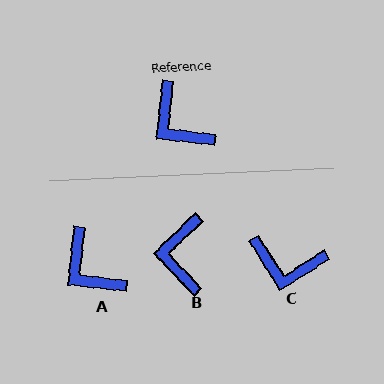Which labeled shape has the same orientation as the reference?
A.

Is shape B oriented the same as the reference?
No, it is off by about 40 degrees.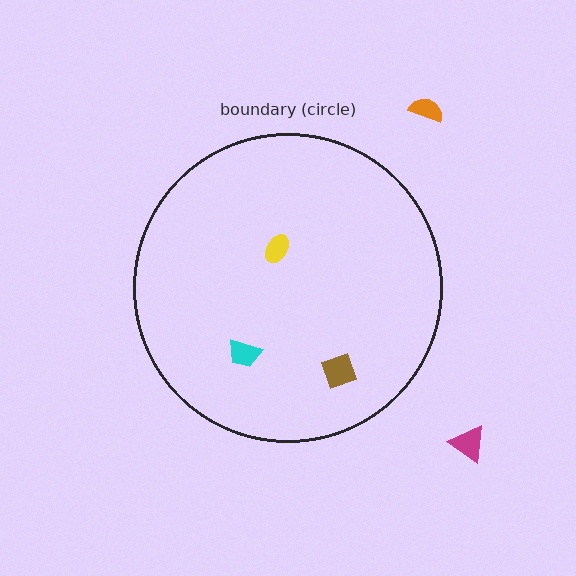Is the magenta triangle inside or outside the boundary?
Outside.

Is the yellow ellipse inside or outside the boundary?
Inside.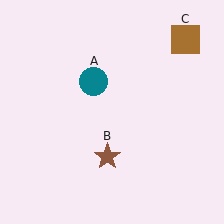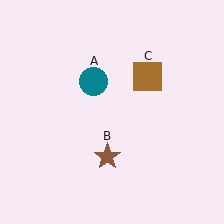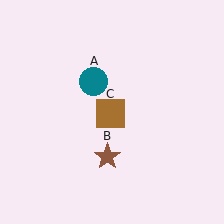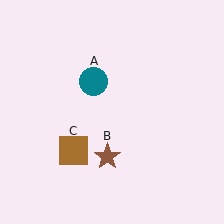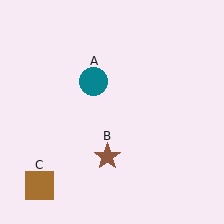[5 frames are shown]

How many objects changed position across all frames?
1 object changed position: brown square (object C).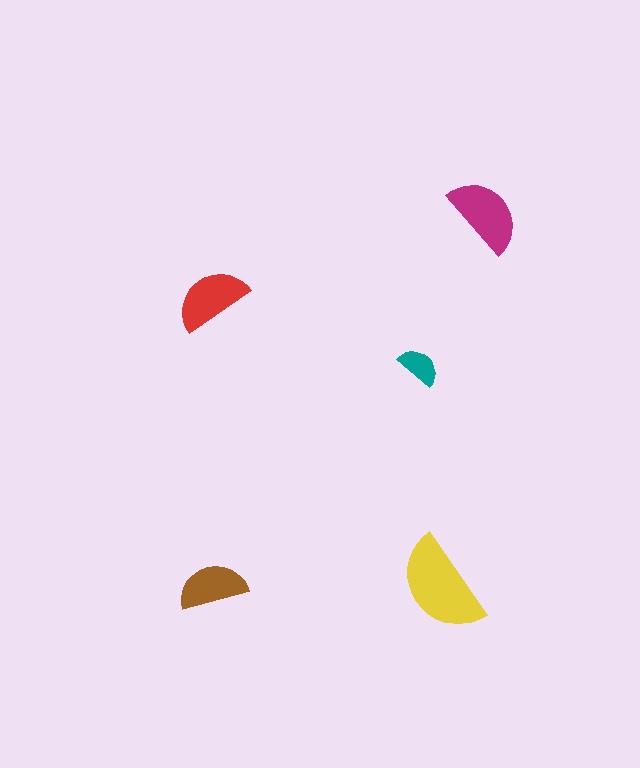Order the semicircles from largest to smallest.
the yellow one, the magenta one, the red one, the brown one, the teal one.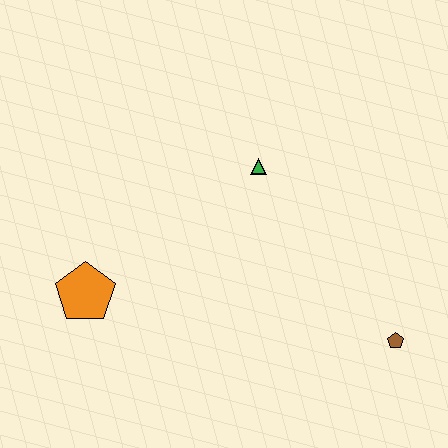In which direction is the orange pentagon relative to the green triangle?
The orange pentagon is to the left of the green triangle.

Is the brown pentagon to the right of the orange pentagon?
Yes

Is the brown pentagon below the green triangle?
Yes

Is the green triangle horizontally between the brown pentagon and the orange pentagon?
Yes